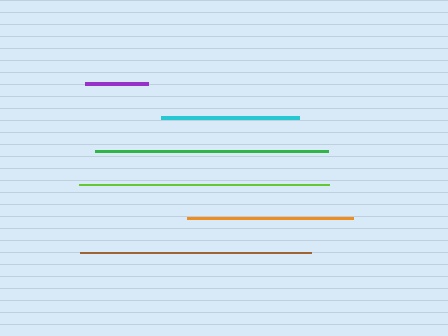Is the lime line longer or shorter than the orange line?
The lime line is longer than the orange line.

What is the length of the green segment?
The green segment is approximately 233 pixels long.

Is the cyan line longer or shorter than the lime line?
The lime line is longer than the cyan line.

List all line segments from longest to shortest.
From longest to shortest: lime, green, brown, orange, cyan, purple.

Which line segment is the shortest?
The purple line is the shortest at approximately 64 pixels.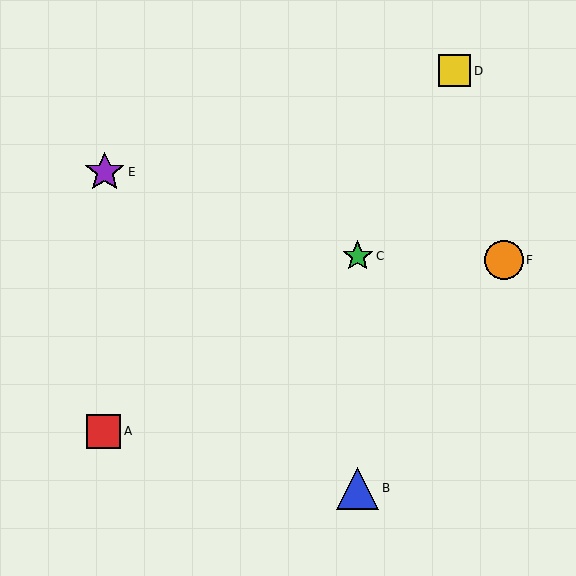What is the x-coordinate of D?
Object D is at x≈455.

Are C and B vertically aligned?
Yes, both are at x≈358.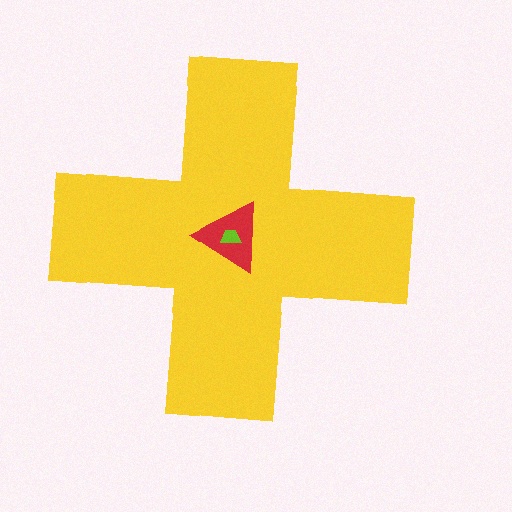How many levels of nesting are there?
3.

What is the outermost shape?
The yellow cross.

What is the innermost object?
The lime trapezoid.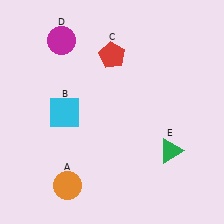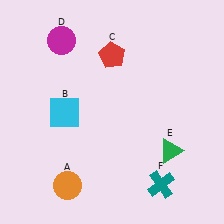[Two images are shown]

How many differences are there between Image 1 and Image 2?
There is 1 difference between the two images.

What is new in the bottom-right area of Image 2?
A teal cross (F) was added in the bottom-right area of Image 2.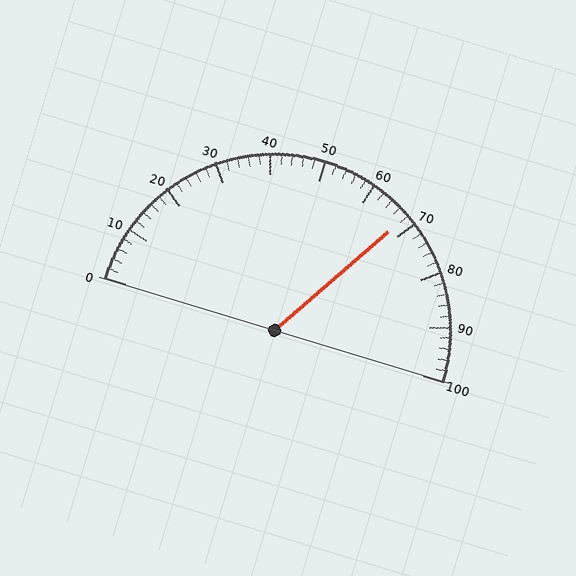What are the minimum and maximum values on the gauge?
The gauge ranges from 0 to 100.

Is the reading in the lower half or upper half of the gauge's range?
The reading is in the upper half of the range (0 to 100).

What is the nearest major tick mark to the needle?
The nearest major tick mark is 70.